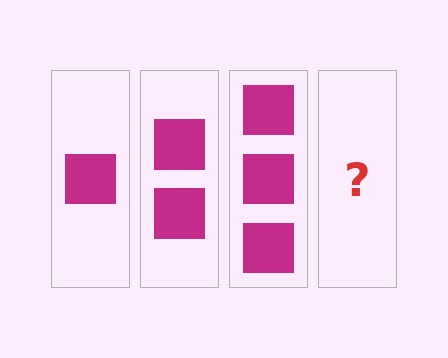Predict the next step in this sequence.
The next step is 4 squares.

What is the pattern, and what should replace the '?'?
The pattern is that each step adds one more square. The '?' should be 4 squares.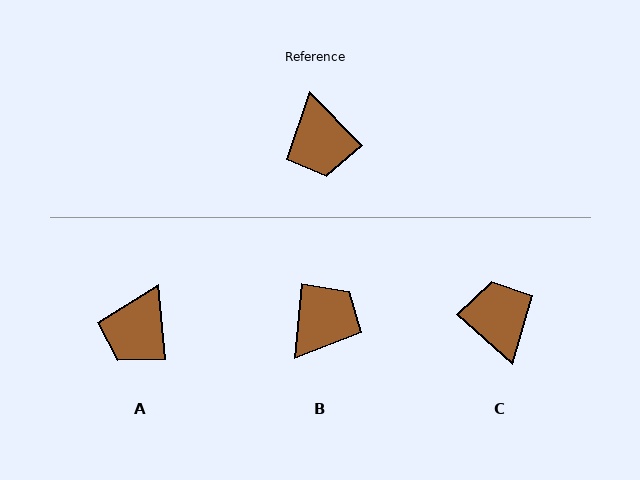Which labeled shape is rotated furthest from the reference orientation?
C, about 177 degrees away.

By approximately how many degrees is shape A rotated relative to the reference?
Approximately 39 degrees clockwise.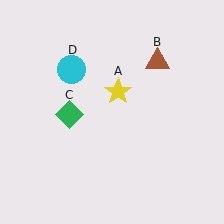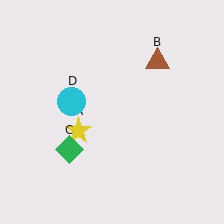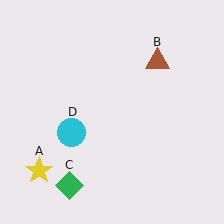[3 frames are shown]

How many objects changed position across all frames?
3 objects changed position: yellow star (object A), green diamond (object C), cyan circle (object D).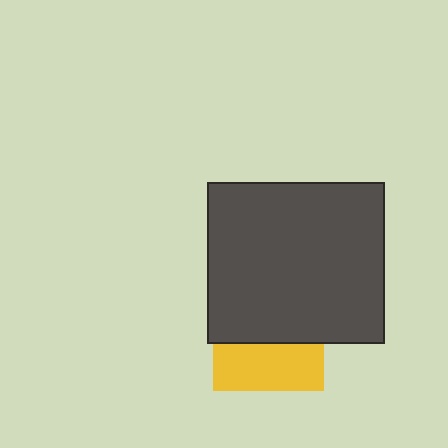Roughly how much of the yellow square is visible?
A small part of it is visible (roughly 44%).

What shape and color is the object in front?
The object in front is a dark gray rectangle.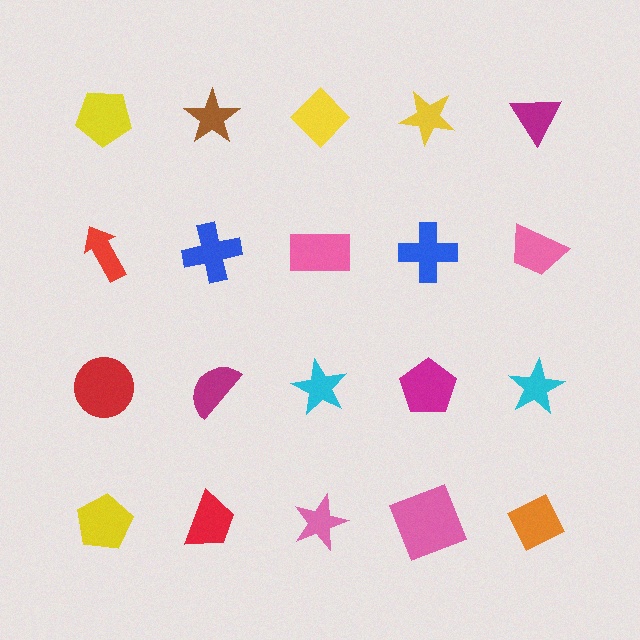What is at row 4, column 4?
A pink square.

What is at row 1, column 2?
A brown star.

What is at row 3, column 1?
A red circle.